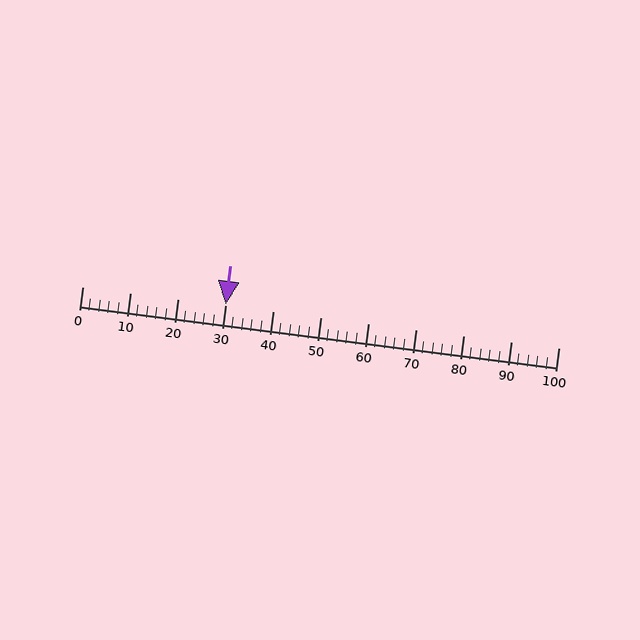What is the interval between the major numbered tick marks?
The major tick marks are spaced 10 units apart.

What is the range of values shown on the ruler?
The ruler shows values from 0 to 100.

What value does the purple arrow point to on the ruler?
The purple arrow points to approximately 30.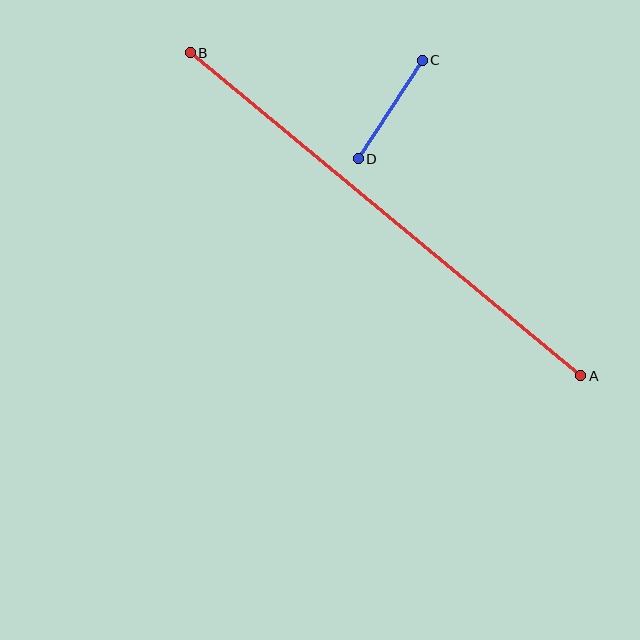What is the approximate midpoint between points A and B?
The midpoint is at approximately (386, 214) pixels.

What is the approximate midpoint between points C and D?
The midpoint is at approximately (390, 109) pixels.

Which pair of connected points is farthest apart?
Points A and B are farthest apart.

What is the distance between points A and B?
The distance is approximately 507 pixels.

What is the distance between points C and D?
The distance is approximately 118 pixels.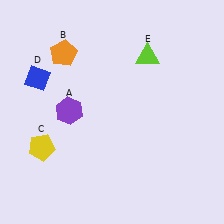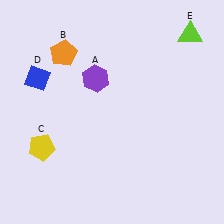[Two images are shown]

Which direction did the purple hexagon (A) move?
The purple hexagon (A) moved up.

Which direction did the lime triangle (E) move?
The lime triangle (E) moved right.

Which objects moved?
The objects that moved are: the purple hexagon (A), the lime triangle (E).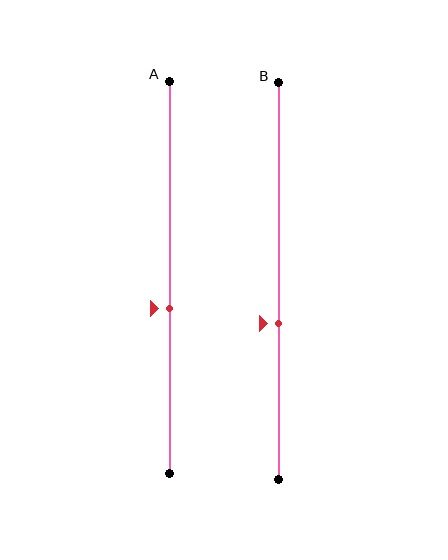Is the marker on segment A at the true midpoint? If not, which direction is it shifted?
No, the marker on segment A is shifted downward by about 8% of the segment length.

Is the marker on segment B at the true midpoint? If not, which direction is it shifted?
No, the marker on segment B is shifted downward by about 11% of the segment length.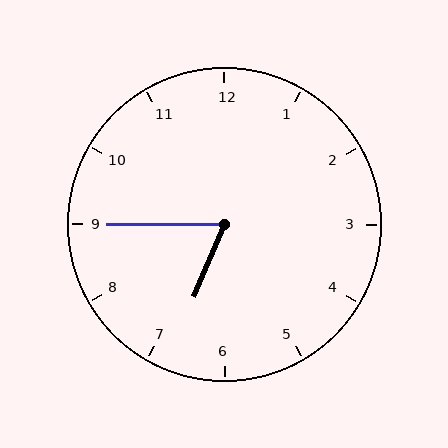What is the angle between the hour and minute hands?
Approximately 68 degrees.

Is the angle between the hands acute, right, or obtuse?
It is acute.